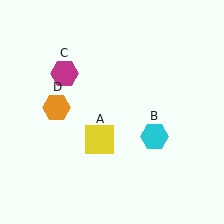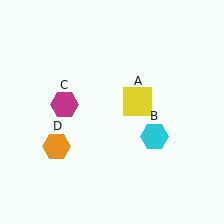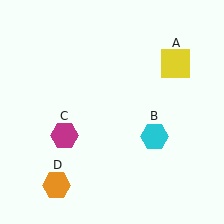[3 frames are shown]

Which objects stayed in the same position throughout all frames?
Cyan hexagon (object B) remained stationary.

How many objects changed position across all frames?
3 objects changed position: yellow square (object A), magenta hexagon (object C), orange hexagon (object D).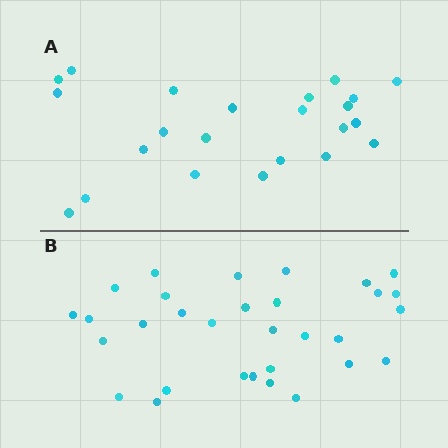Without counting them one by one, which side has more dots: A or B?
Region B (the bottom region) has more dots.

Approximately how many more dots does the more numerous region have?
Region B has roughly 8 or so more dots than region A.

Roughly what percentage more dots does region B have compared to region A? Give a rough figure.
About 35% more.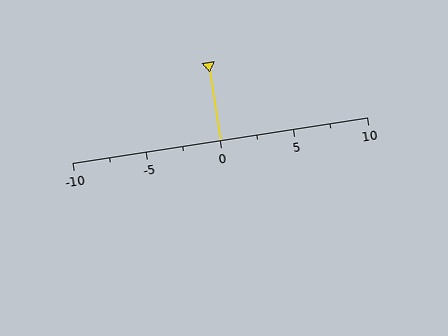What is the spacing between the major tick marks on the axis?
The major ticks are spaced 5 apart.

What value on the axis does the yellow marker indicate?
The marker indicates approximately 0.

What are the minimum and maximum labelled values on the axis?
The axis runs from -10 to 10.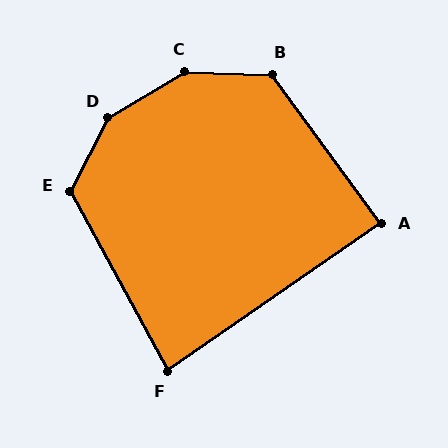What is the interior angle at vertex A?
Approximately 88 degrees (approximately right).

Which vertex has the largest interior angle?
D, at approximately 148 degrees.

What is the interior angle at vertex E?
Approximately 124 degrees (obtuse).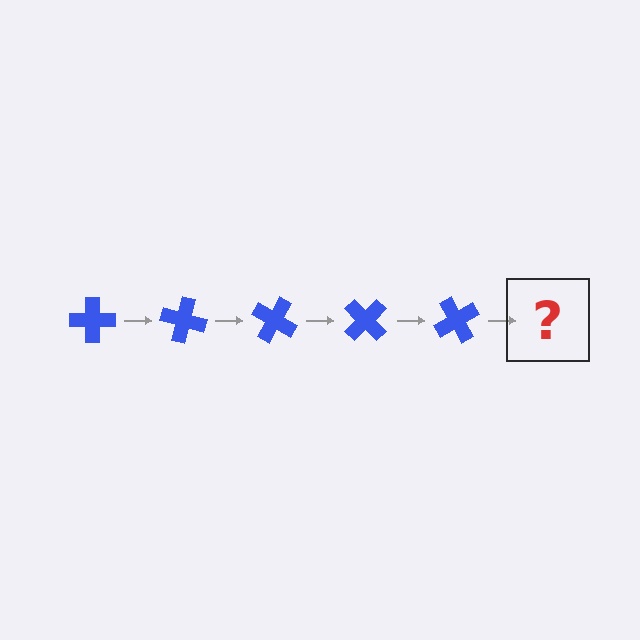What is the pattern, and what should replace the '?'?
The pattern is that the cross rotates 15 degrees each step. The '?' should be a blue cross rotated 75 degrees.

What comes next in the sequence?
The next element should be a blue cross rotated 75 degrees.